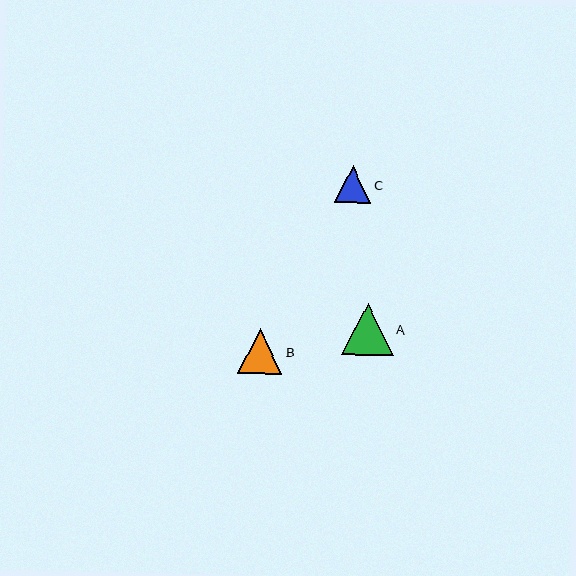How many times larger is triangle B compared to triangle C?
Triangle B is approximately 1.2 times the size of triangle C.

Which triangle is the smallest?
Triangle C is the smallest with a size of approximately 37 pixels.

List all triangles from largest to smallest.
From largest to smallest: A, B, C.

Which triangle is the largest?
Triangle A is the largest with a size of approximately 52 pixels.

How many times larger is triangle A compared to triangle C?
Triangle A is approximately 1.4 times the size of triangle C.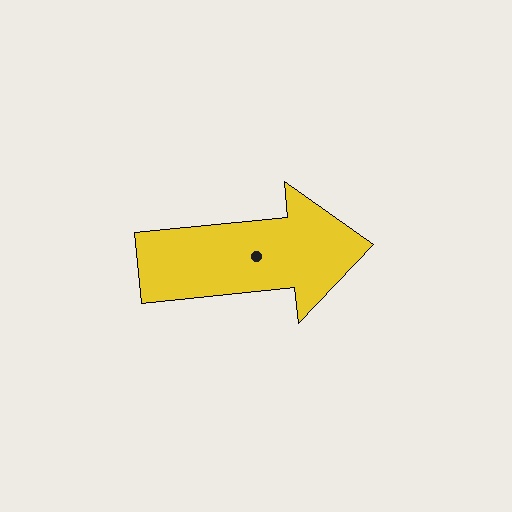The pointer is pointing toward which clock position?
Roughly 3 o'clock.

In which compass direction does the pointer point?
East.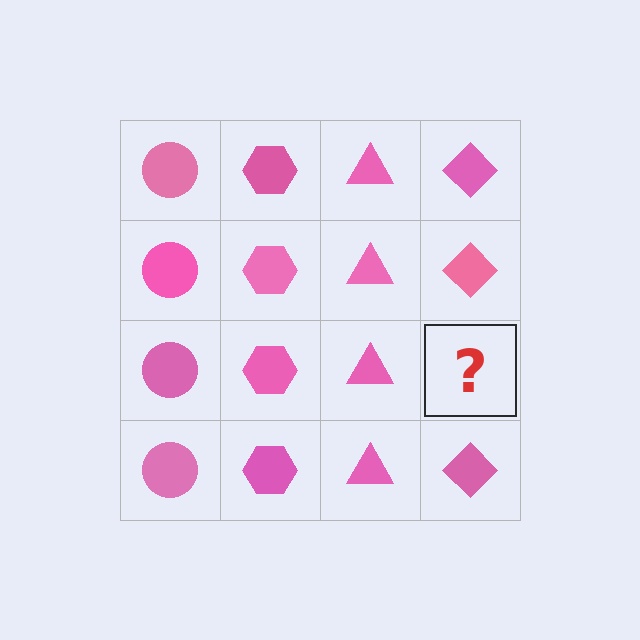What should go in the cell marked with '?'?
The missing cell should contain a pink diamond.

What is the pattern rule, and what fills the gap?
The rule is that each column has a consistent shape. The gap should be filled with a pink diamond.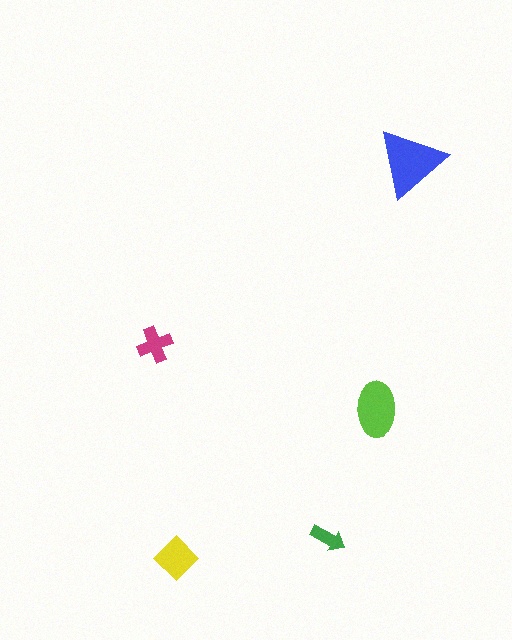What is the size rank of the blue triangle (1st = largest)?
1st.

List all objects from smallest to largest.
The green arrow, the magenta cross, the yellow diamond, the lime ellipse, the blue triangle.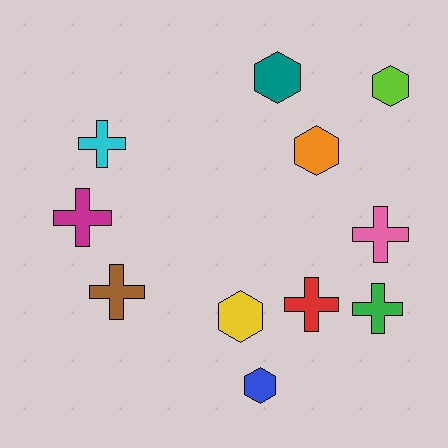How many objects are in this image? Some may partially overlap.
There are 11 objects.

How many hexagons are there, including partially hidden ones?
There are 5 hexagons.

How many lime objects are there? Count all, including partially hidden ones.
There is 1 lime object.